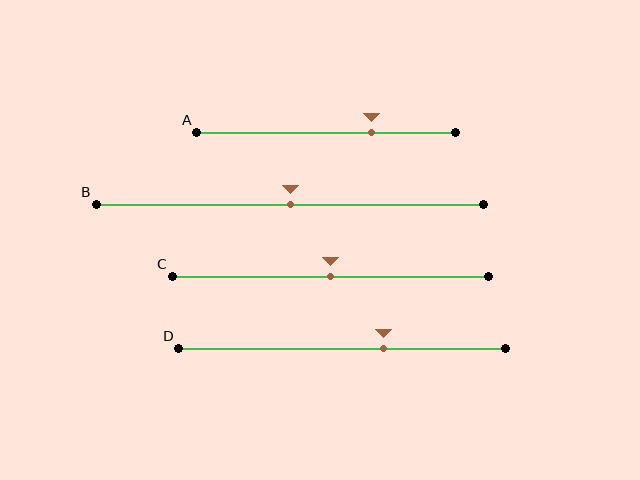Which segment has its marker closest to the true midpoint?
Segment B has its marker closest to the true midpoint.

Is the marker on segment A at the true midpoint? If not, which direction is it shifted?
No, the marker on segment A is shifted to the right by about 18% of the segment length.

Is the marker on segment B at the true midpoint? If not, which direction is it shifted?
Yes, the marker on segment B is at the true midpoint.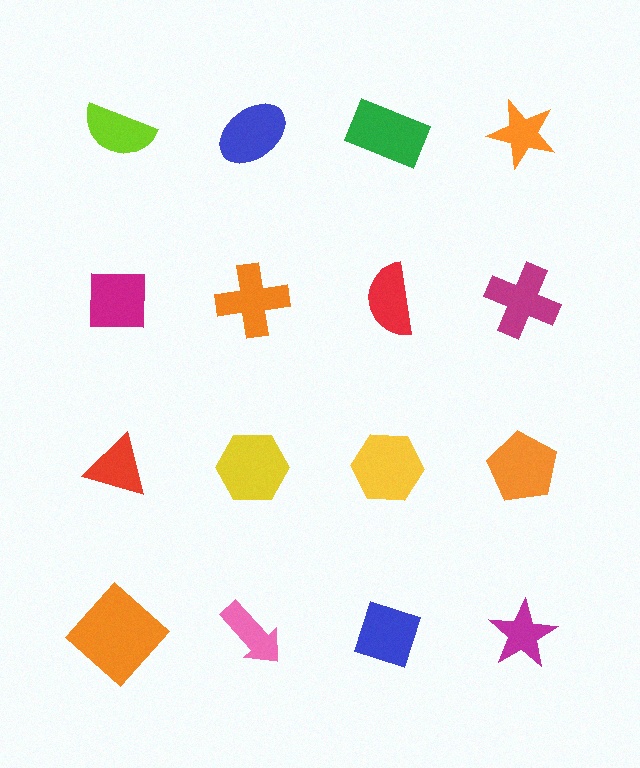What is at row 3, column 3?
A yellow hexagon.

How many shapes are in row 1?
4 shapes.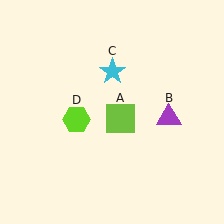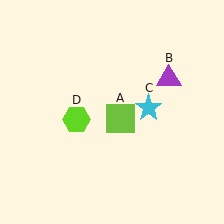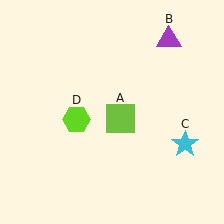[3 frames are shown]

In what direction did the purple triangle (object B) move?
The purple triangle (object B) moved up.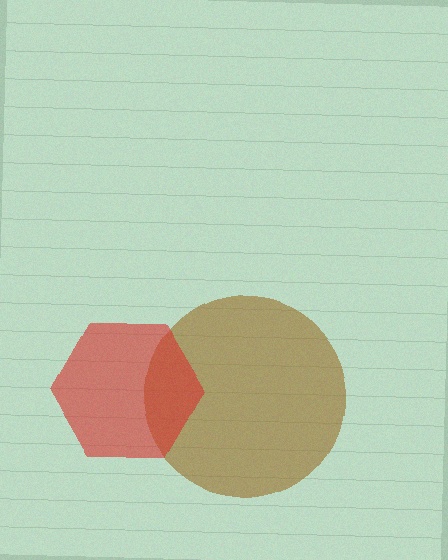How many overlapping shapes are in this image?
There are 2 overlapping shapes in the image.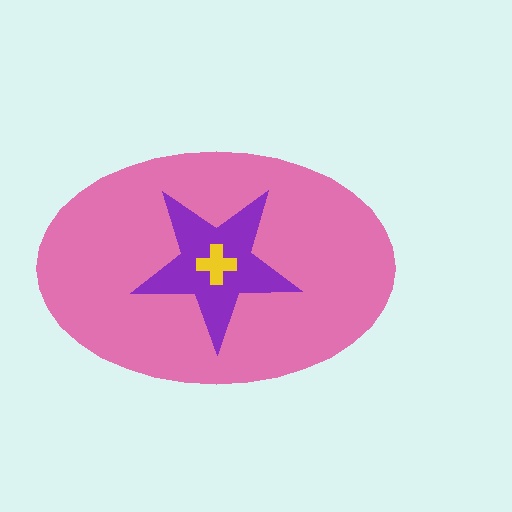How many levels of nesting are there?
3.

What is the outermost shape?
The pink ellipse.